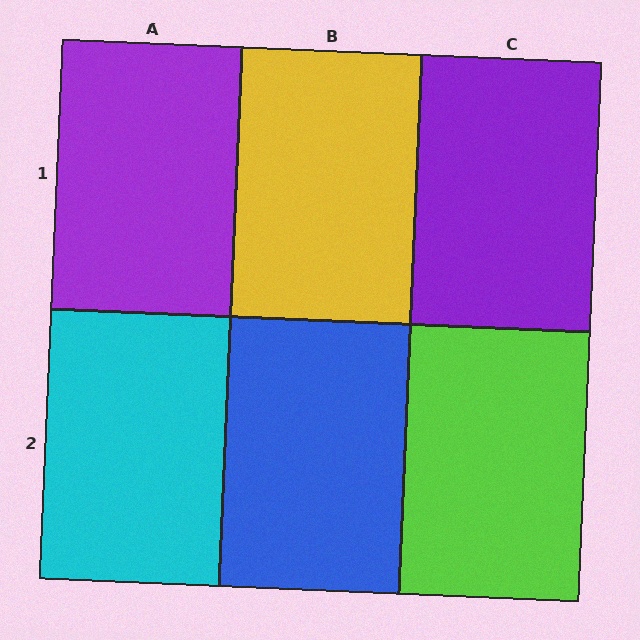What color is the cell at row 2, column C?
Lime.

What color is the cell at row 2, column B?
Blue.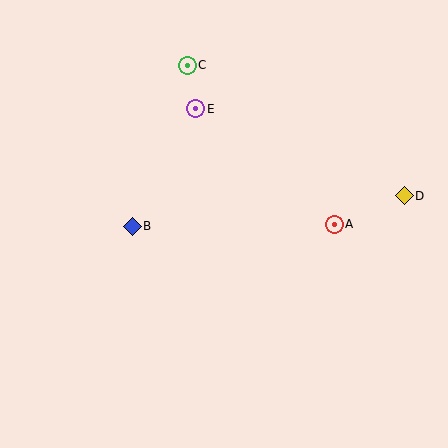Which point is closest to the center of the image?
Point B at (132, 226) is closest to the center.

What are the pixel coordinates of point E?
Point E is at (196, 109).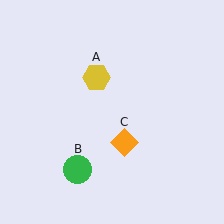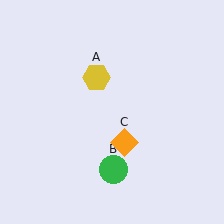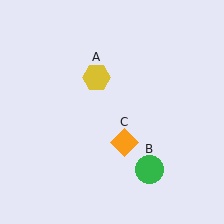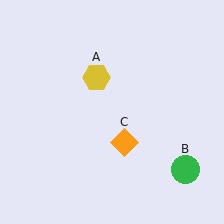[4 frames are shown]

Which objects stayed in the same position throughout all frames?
Yellow hexagon (object A) and orange diamond (object C) remained stationary.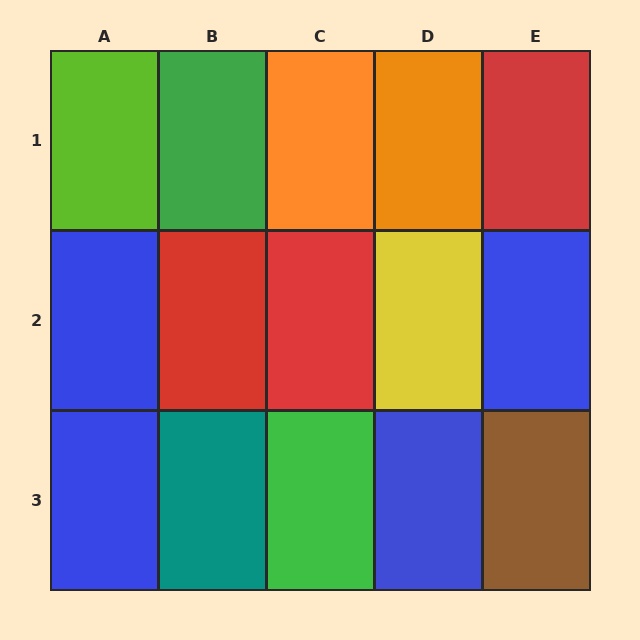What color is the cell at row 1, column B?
Green.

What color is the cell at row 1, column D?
Orange.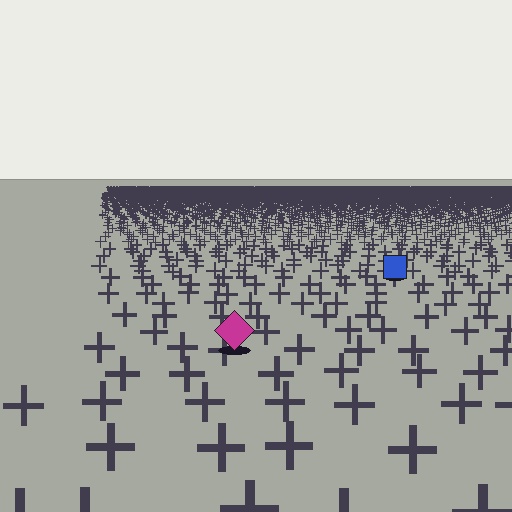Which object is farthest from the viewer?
The blue square is farthest from the viewer. It appears smaller and the ground texture around it is denser.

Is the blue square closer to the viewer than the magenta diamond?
No. The magenta diamond is closer — you can tell from the texture gradient: the ground texture is coarser near it.